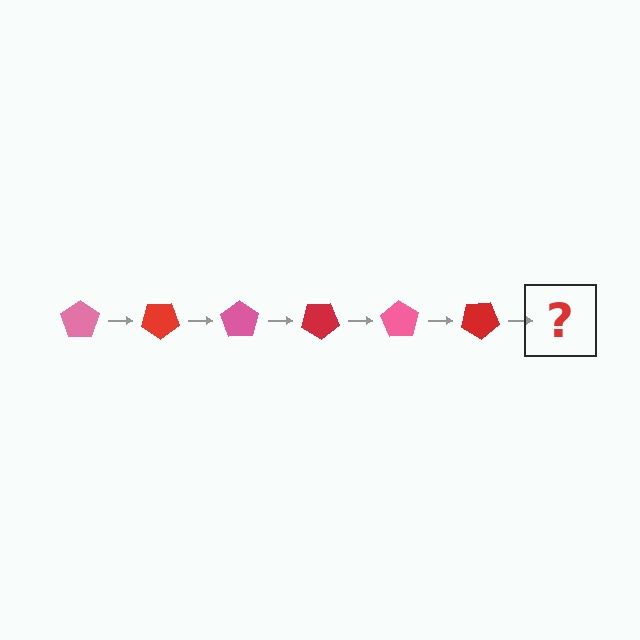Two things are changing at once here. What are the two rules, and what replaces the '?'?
The two rules are that it rotates 35 degrees each step and the color cycles through pink and red. The '?' should be a pink pentagon, rotated 210 degrees from the start.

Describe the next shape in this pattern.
It should be a pink pentagon, rotated 210 degrees from the start.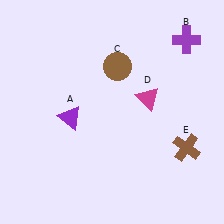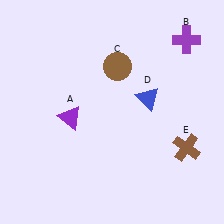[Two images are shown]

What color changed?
The triangle (D) changed from magenta in Image 1 to blue in Image 2.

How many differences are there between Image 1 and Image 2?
There is 1 difference between the two images.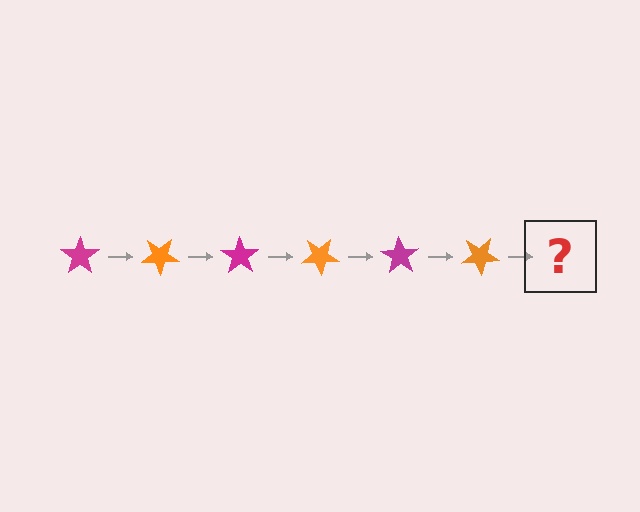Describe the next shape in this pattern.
It should be a magenta star, rotated 210 degrees from the start.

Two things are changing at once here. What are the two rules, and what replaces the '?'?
The two rules are that it rotates 35 degrees each step and the color cycles through magenta and orange. The '?' should be a magenta star, rotated 210 degrees from the start.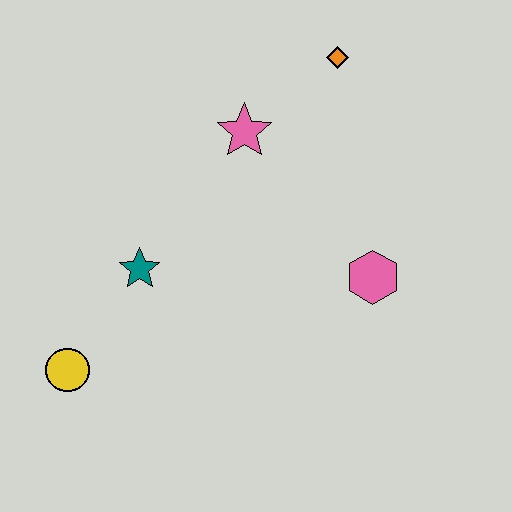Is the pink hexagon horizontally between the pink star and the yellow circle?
No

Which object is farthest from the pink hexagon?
The yellow circle is farthest from the pink hexagon.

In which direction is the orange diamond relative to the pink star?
The orange diamond is to the right of the pink star.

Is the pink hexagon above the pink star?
No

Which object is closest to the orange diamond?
The pink star is closest to the orange diamond.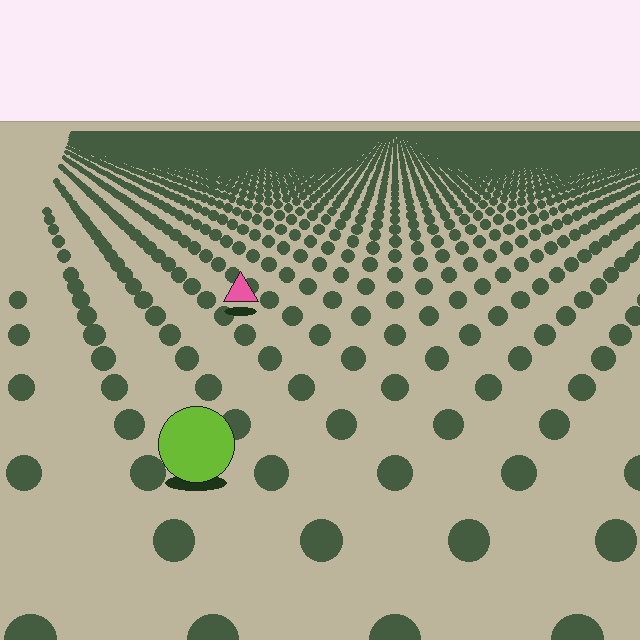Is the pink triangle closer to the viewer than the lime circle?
No. The lime circle is closer — you can tell from the texture gradient: the ground texture is coarser near it.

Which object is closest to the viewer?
The lime circle is closest. The texture marks near it are larger and more spread out.